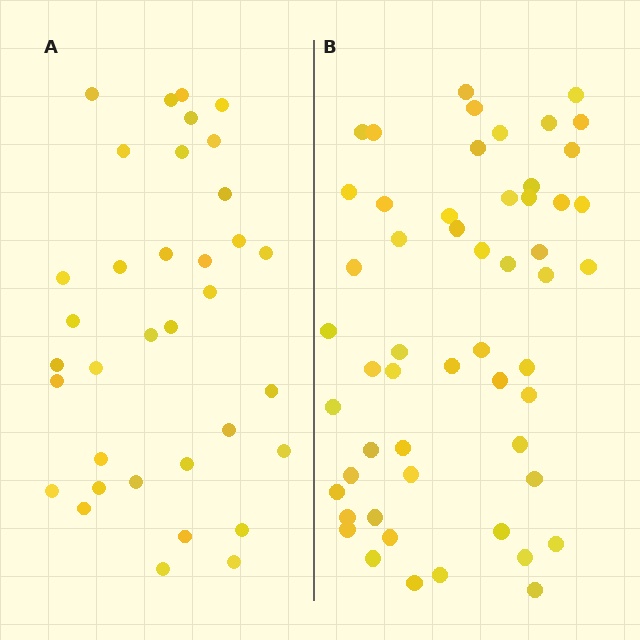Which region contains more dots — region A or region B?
Region B (the right region) has more dots.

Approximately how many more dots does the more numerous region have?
Region B has approximately 20 more dots than region A.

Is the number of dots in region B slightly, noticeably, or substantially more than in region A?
Region B has substantially more. The ratio is roughly 1.5 to 1.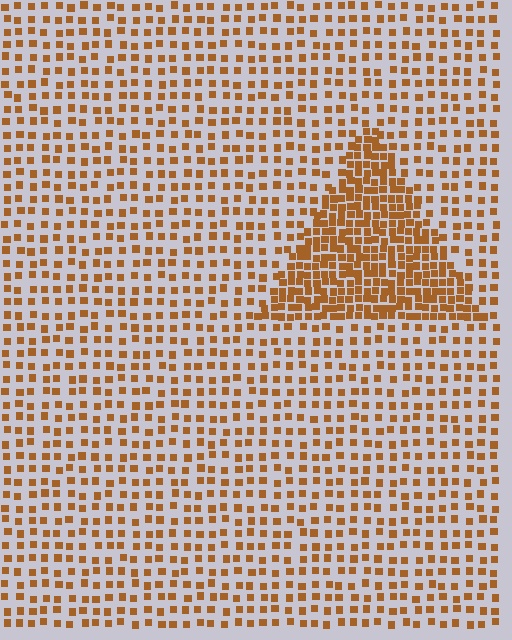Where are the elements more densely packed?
The elements are more densely packed inside the triangle boundary.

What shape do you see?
I see a triangle.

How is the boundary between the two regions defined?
The boundary is defined by a change in element density (approximately 2.3x ratio). All elements are the same color, size, and shape.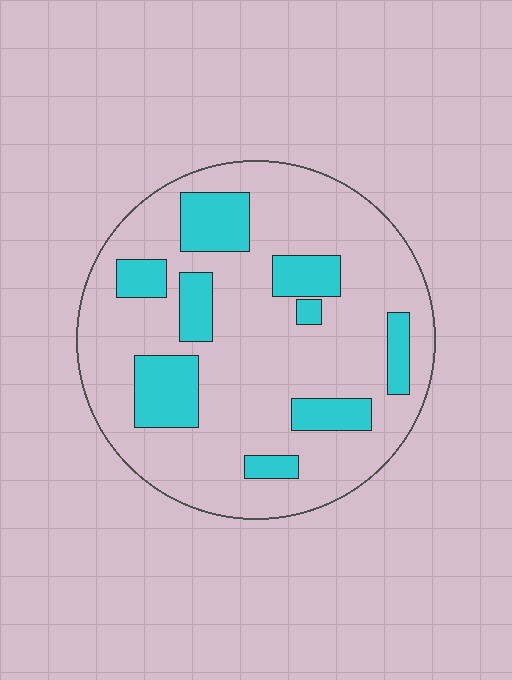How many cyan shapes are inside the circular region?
9.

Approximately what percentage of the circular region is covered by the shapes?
Approximately 20%.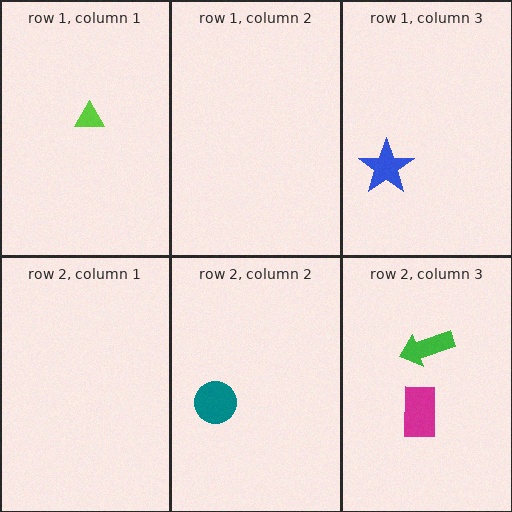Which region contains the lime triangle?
The row 1, column 1 region.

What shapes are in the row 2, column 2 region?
The teal circle.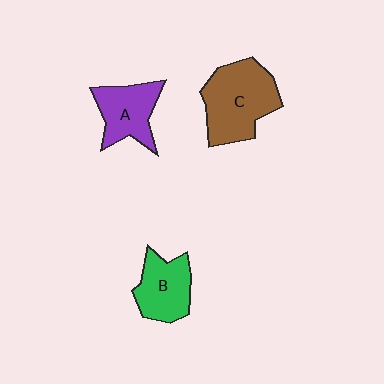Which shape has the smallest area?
Shape B (green).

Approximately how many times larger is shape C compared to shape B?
Approximately 1.5 times.